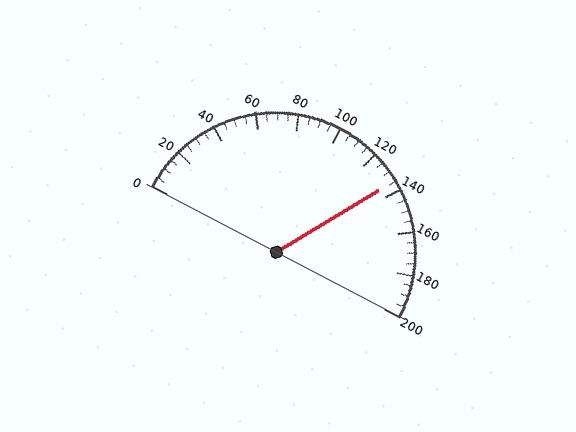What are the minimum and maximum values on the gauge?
The gauge ranges from 0 to 200.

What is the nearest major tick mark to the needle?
The nearest major tick mark is 140.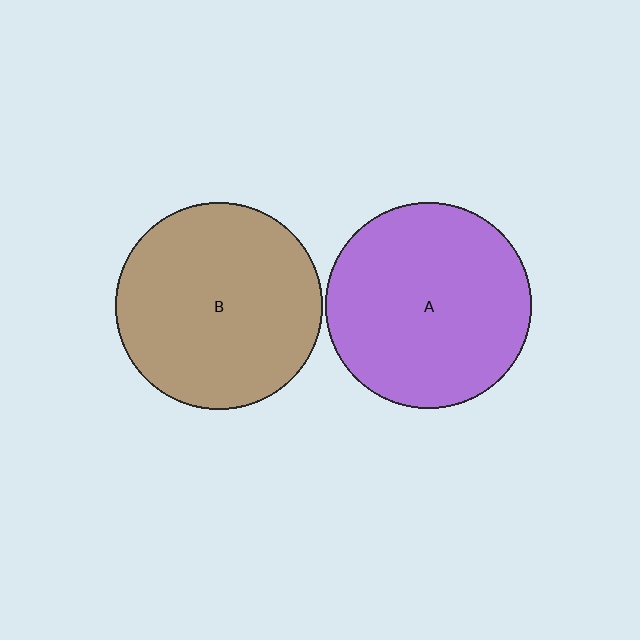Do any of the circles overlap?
No, none of the circles overlap.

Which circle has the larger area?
Circle B (brown).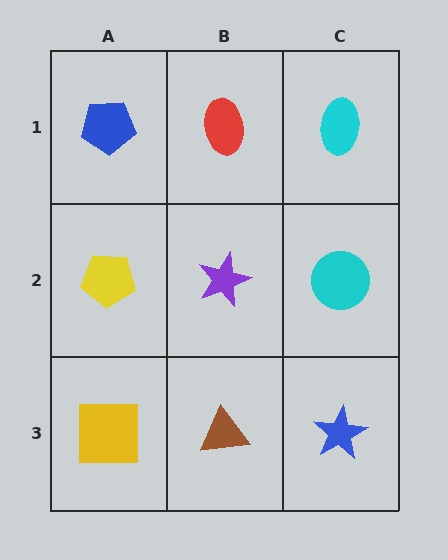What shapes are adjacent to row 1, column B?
A purple star (row 2, column B), a blue pentagon (row 1, column A), a cyan ellipse (row 1, column C).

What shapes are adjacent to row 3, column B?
A purple star (row 2, column B), a yellow square (row 3, column A), a blue star (row 3, column C).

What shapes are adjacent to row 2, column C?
A cyan ellipse (row 1, column C), a blue star (row 3, column C), a purple star (row 2, column B).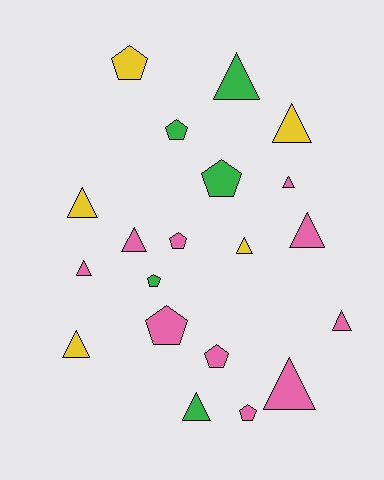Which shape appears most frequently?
Triangle, with 12 objects.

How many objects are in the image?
There are 20 objects.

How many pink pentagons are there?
There are 4 pink pentagons.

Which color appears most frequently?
Pink, with 10 objects.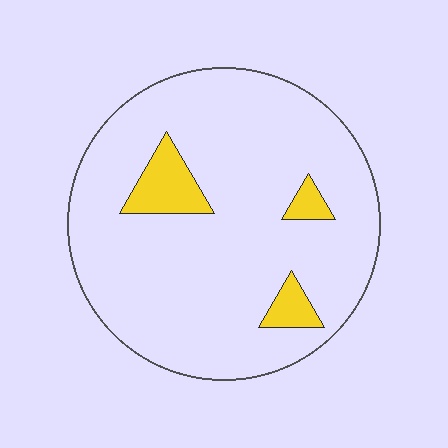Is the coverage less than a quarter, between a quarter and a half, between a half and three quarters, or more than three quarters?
Less than a quarter.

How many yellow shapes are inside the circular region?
3.